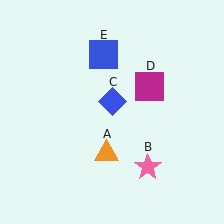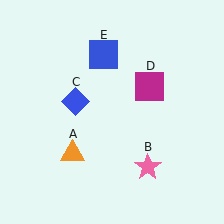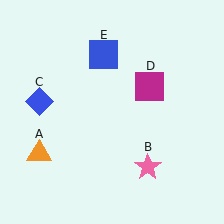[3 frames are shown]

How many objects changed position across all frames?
2 objects changed position: orange triangle (object A), blue diamond (object C).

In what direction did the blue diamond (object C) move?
The blue diamond (object C) moved left.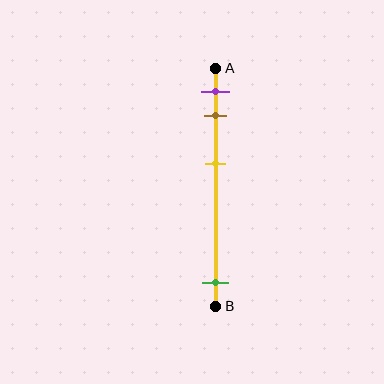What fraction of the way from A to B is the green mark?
The green mark is approximately 90% (0.9) of the way from A to B.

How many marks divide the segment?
There are 4 marks dividing the segment.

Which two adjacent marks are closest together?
The purple and brown marks are the closest adjacent pair.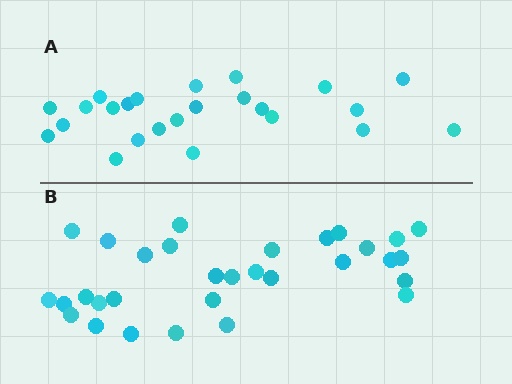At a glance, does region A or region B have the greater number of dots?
Region B (the bottom region) has more dots.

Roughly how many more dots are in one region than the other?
Region B has roughly 8 or so more dots than region A.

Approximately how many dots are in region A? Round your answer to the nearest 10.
About 20 dots. (The exact count is 24, which rounds to 20.)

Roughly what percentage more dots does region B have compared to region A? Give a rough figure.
About 30% more.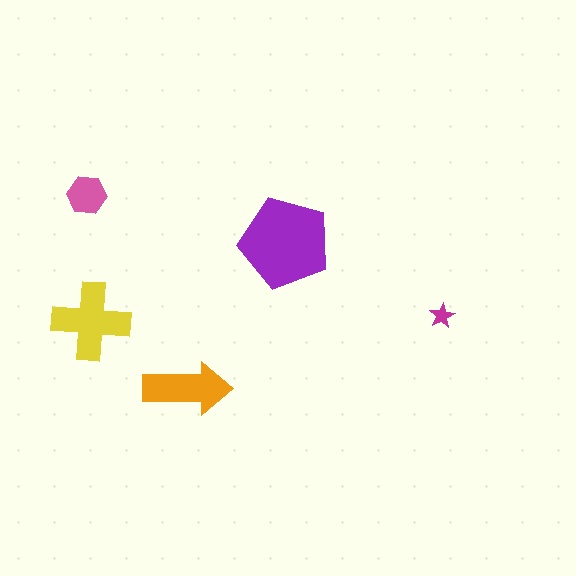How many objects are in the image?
There are 5 objects in the image.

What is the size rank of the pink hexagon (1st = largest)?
4th.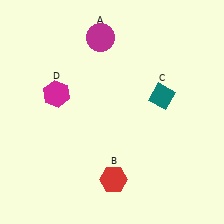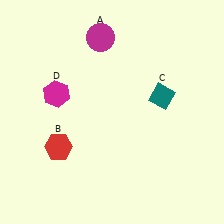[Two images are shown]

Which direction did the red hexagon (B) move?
The red hexagon (B) moved left.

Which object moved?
The red hexagon (B) moved left.